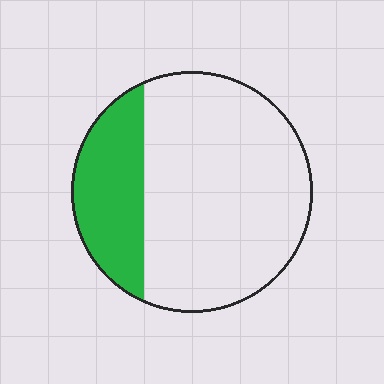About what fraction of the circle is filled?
About one quarter (1/4).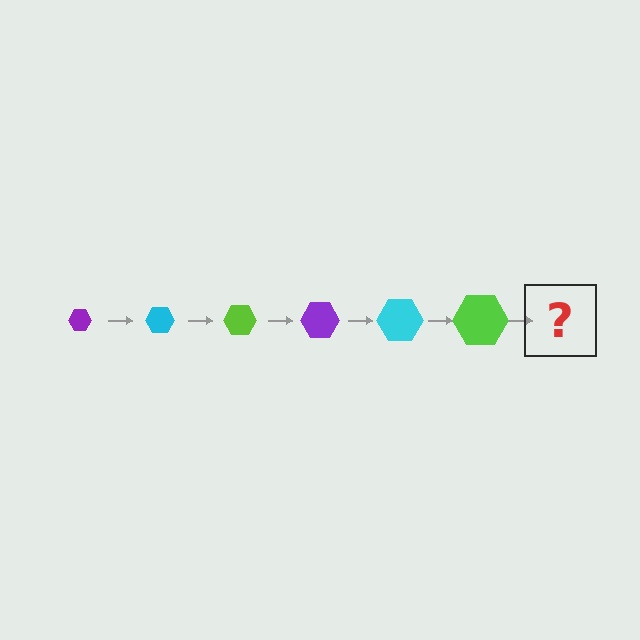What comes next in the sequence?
The next element should be a purple hexagon, larger than the previous one.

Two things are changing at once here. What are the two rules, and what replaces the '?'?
The two rules are that the hexagon grows larger each step and the color cycles through purple, cyan, and lime. The '?' should be a purple hexagon, larger than the previous one.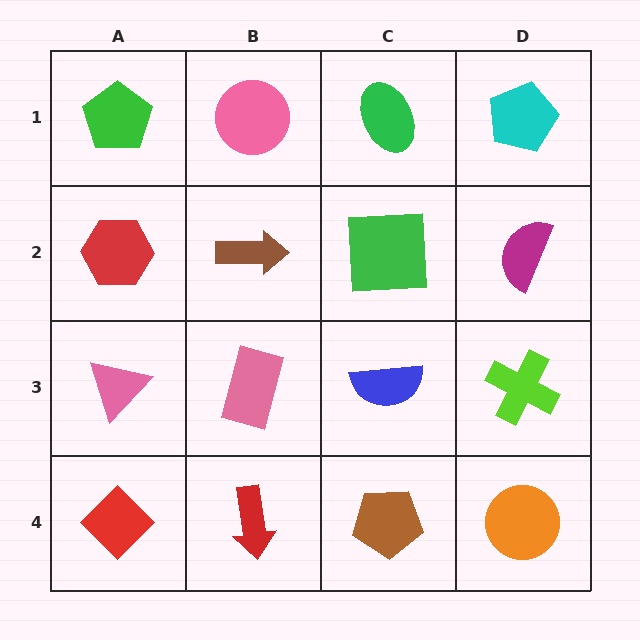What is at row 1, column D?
A cyan pentagon.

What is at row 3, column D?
A lime cross.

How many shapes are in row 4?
4 shapes.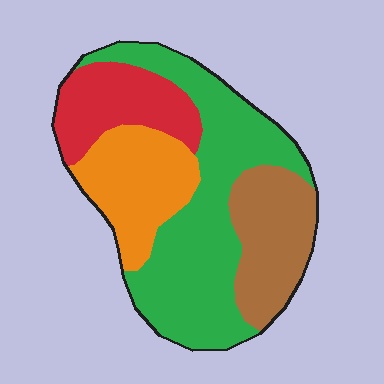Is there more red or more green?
Green.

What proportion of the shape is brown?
Brown covers about 20% of the shape.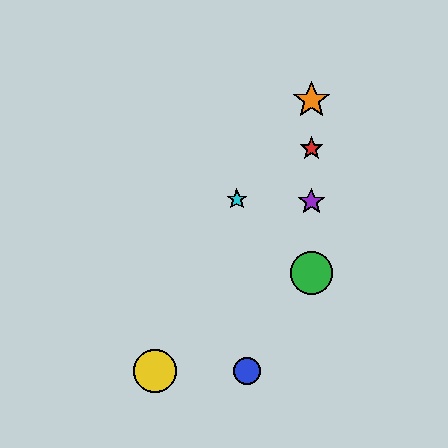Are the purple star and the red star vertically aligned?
Yes, both are at x≈311.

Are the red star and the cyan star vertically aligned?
No, the red star is at x≈311 and the cyan star is at x≈237.